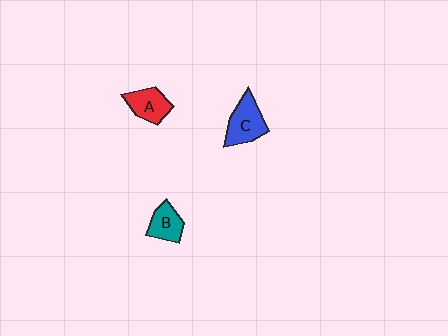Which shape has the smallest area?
Shape B (teal).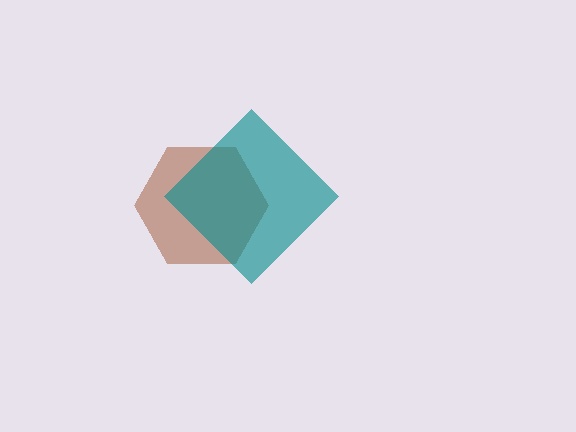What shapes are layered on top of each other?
The layered shapes are: a brown hexagon, a teal diamond.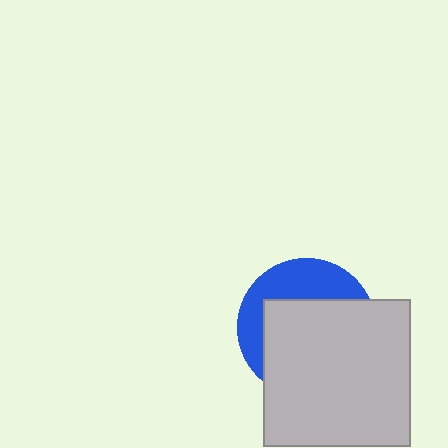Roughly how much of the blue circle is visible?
A small part of it is visible (roughly 36%).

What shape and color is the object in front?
The object in front is a light gray square.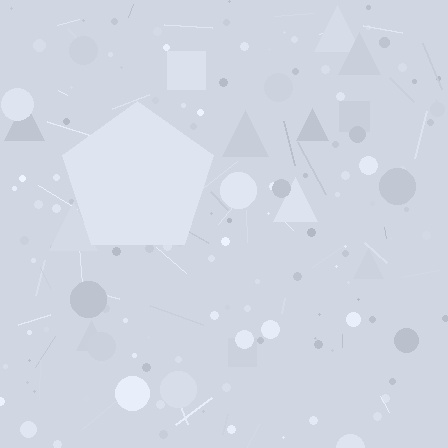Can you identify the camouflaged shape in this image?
The camouflaged shape is a pentagon.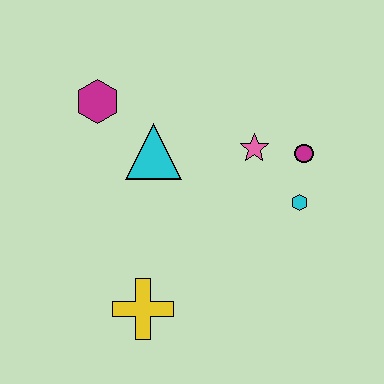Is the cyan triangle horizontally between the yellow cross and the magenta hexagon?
No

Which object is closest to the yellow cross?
The cyan triangle is closest to the yellow cross.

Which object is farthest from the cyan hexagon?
The magenta hexagon is farthest from the cyan hexagon.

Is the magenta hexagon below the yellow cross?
No